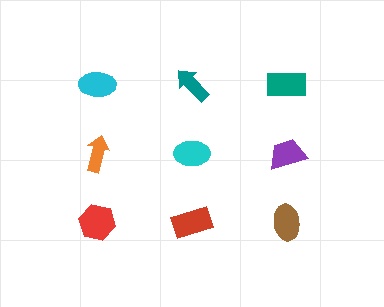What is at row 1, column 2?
A teal arrow.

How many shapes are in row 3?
3 shapes.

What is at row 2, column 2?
A cyan ellipse.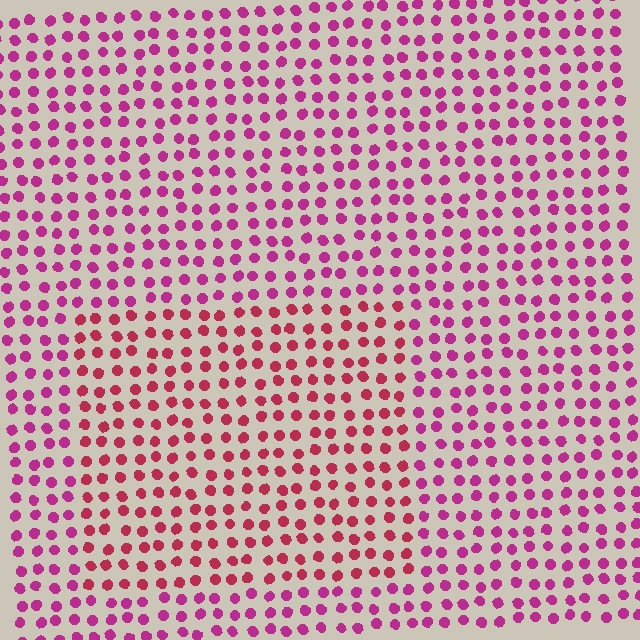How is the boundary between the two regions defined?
The boundary is defined purely by a slight shift in hue (about 27 degrees). Spacing, size, and orientation are identical on both sides.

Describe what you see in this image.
The image is filled with small magenta elements in a uniform arrangement. A rectangle-shaped region is visible where the elements are tinted to a slightly different hue, forming a subtle color boundary.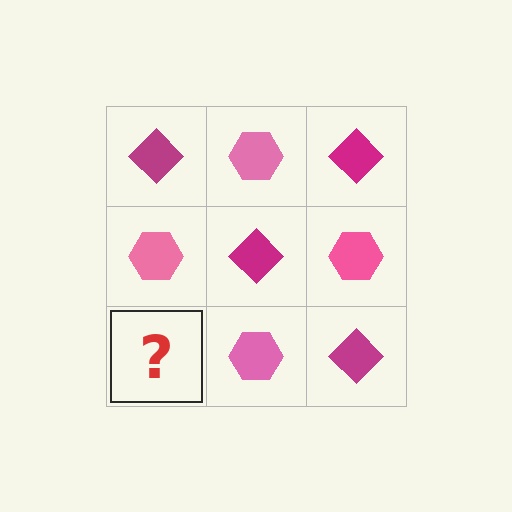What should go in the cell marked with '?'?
The missing cell should contain a magenta diamond.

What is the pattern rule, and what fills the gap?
The rule is that it alternates magenta diamond and pink hexagon in a checkerboard pattern. The gap should be filled with a magenta diamond.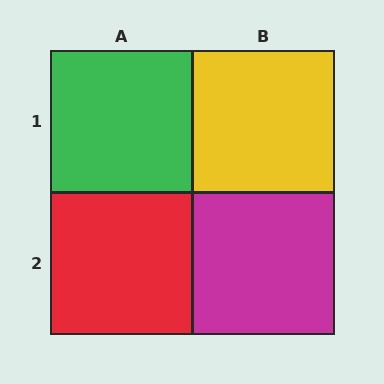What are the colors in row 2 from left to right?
Red, magenta.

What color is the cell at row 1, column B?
Yellow.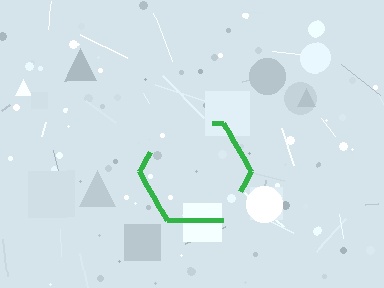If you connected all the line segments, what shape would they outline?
They would outline a hexagon.